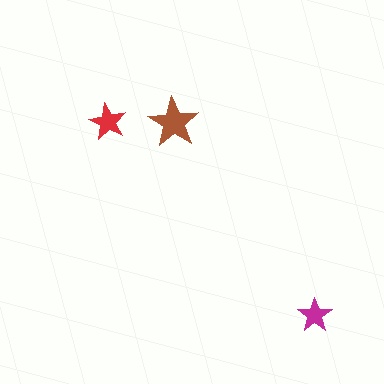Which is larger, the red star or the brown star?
The brown one.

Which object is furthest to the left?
The red star is leftmost.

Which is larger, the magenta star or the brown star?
The brown one.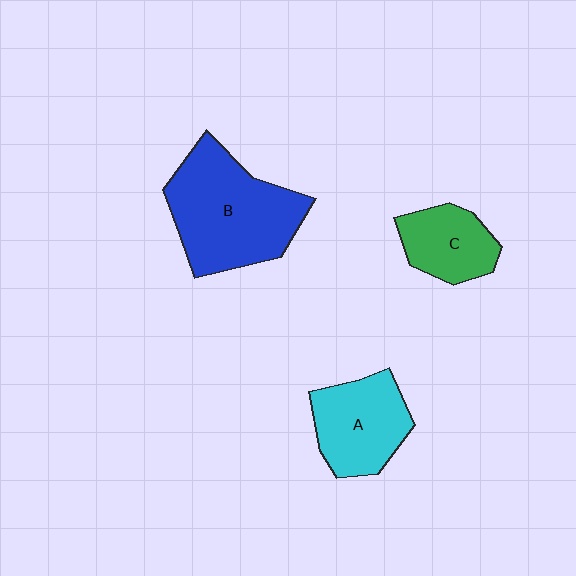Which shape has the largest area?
Shape B (blue).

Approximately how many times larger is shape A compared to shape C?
Approximately 1.3 times.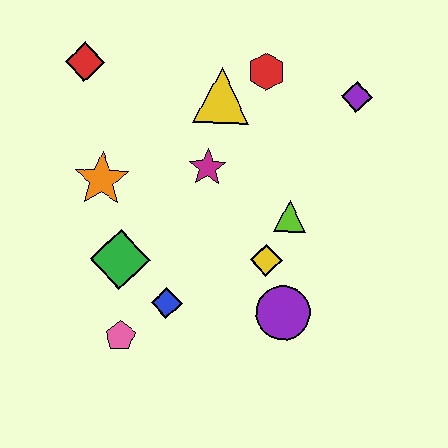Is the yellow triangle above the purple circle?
Yes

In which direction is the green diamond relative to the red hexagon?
The green diamond is below the red hexagon.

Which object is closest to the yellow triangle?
The red hexagon is closest to the yellow triangle.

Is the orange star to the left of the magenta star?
Yes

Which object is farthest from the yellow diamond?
The red diamond is farthest from the yellow diamond.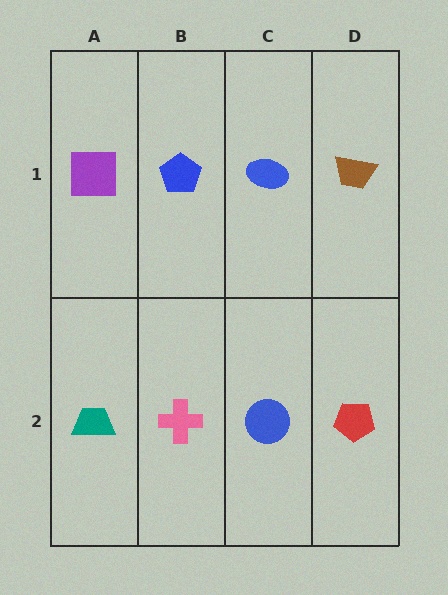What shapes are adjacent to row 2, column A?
A purple square (row 1, column A), a pink cross (row 2, column B).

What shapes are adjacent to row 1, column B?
A pink cross (row 2, column B), a purple square (row 1, column A), a blue ellipse (row 1, column C).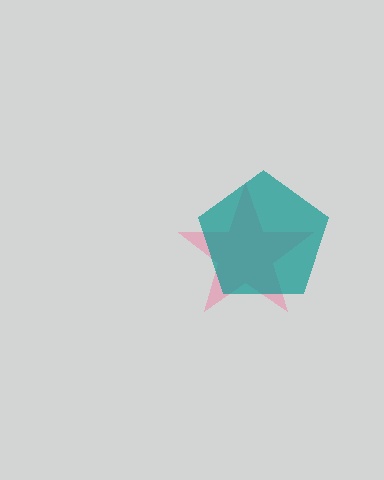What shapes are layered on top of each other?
The layered shapes are: a pink star, a teal pentagon.